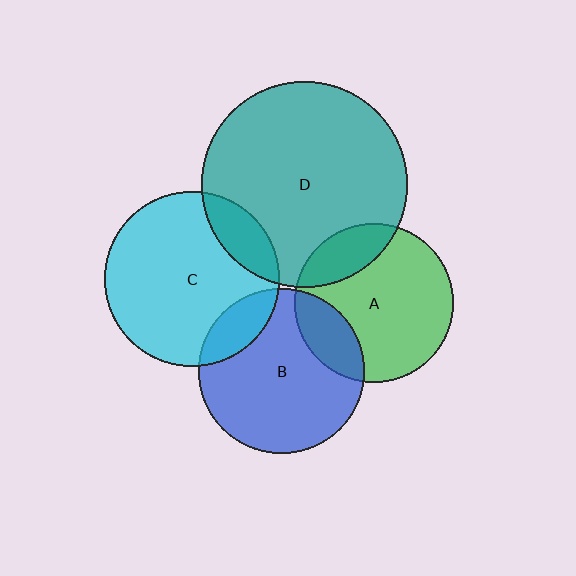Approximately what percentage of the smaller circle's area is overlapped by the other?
Approximately 20%.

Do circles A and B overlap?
Yes.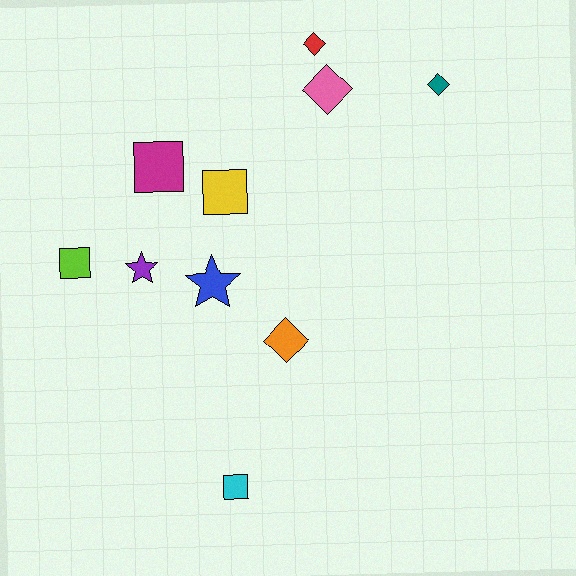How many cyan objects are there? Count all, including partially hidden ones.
There is 1 cyan object.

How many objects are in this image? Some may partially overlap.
There are 10 objects.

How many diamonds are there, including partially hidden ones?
There are 4 diamonds.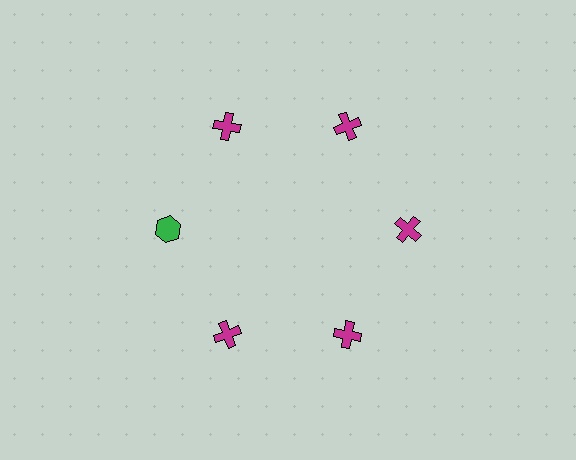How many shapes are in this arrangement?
There are 6 shapes arranged in a ring pattern.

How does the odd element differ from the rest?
It differs in both color (green instead of magenta) and shape (hexagon instead of cross).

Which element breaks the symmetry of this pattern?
The green hexagon at roughly the 9 o'clock position breaks the symmetry. All other shapes are magenta crosses.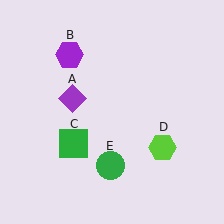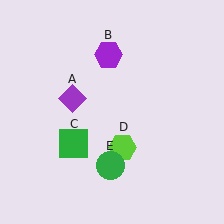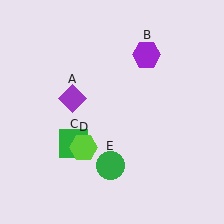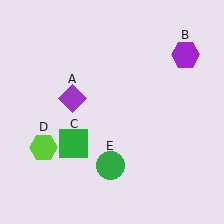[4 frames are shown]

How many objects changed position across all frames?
2 objects changed position: purple hexagon (object B), lime hexagon (object D).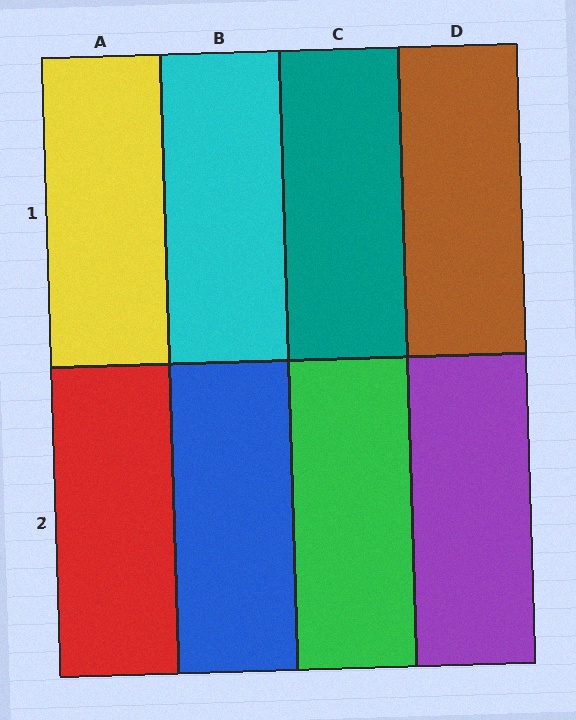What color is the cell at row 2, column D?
Purple.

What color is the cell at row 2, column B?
Blue.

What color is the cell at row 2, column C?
Green.